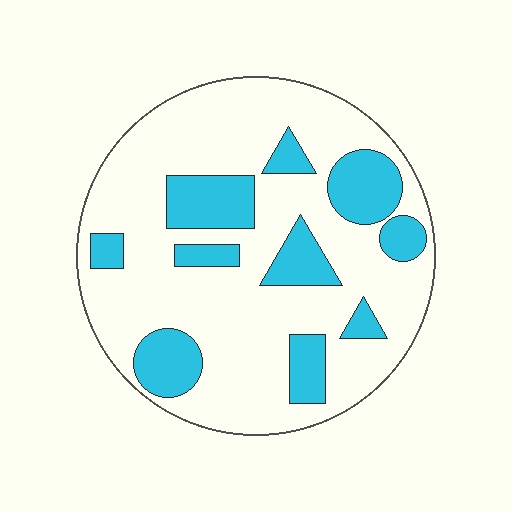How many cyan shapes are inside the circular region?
10.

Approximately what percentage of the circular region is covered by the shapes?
Approximately 25%.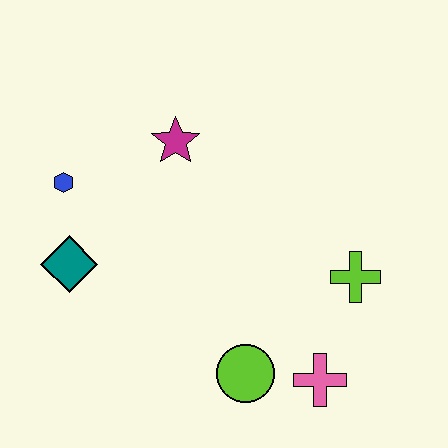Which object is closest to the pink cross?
The lime circle is closest to the pink cross.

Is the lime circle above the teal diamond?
No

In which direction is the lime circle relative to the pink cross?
The lime circle is to the left of the pink cross.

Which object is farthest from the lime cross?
The blue hexagon is farthest from the lime cross.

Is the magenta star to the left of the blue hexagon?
No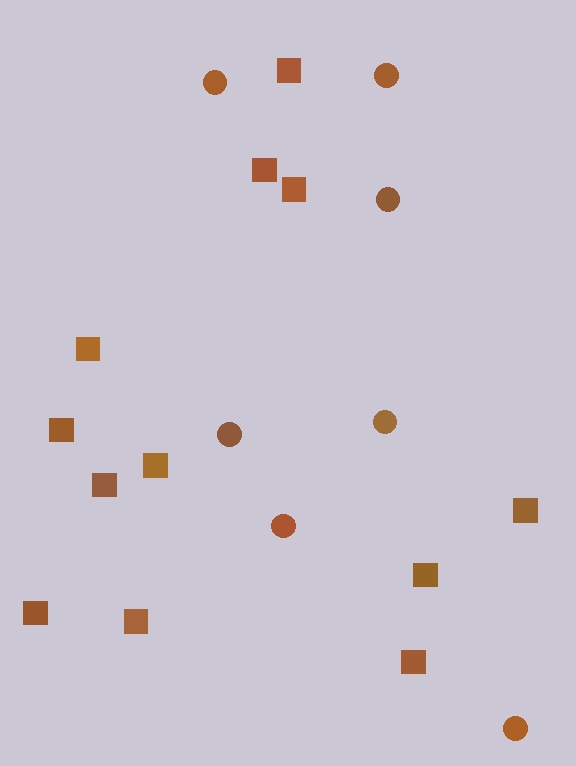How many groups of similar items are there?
There are 2 groups: one group of squares (12) and one group of circles (7).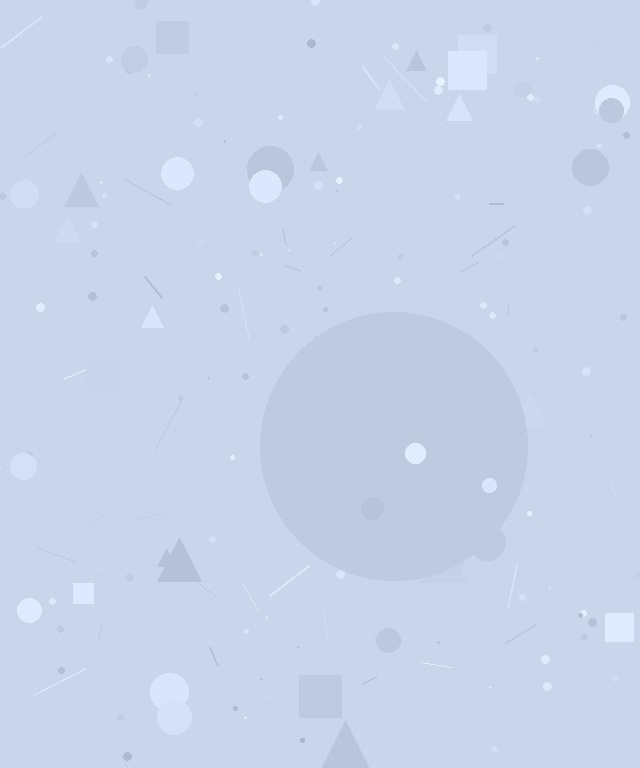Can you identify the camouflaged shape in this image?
The camouflaged shape is a circle.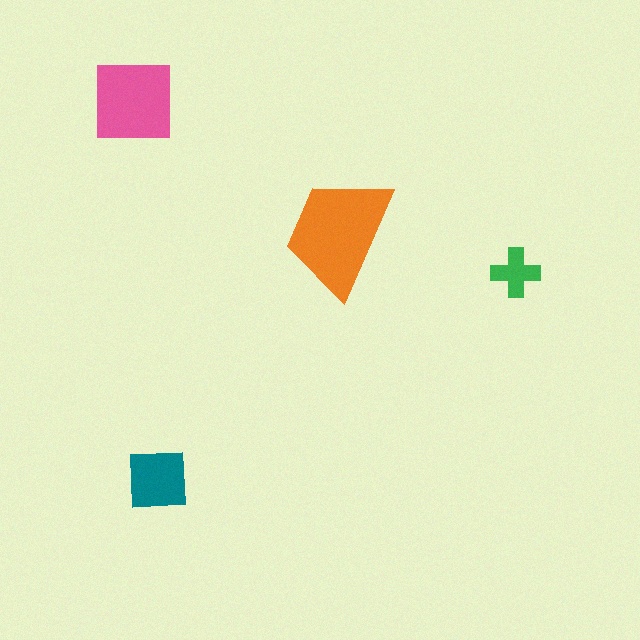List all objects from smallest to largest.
The green cross, the teal square, the pink square, the orange trapezoid.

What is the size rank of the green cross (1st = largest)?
4th.